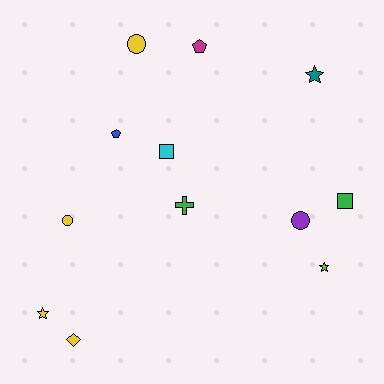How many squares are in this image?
There are 2 squares.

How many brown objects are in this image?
There are no brown objects.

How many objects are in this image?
There are 12 objects.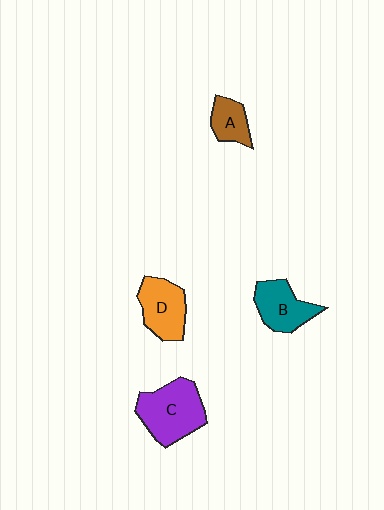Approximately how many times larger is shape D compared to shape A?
Approximately 1.6 times.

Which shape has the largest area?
Shape C (purple).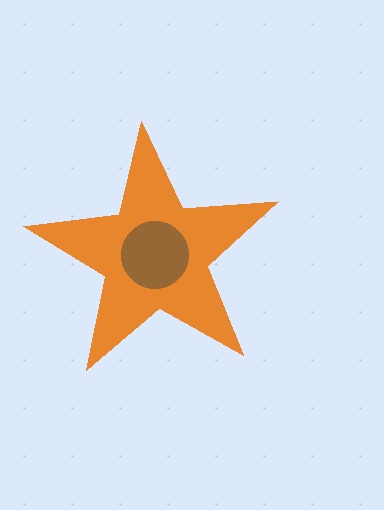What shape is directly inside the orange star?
The brown circle.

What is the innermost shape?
The brown circle.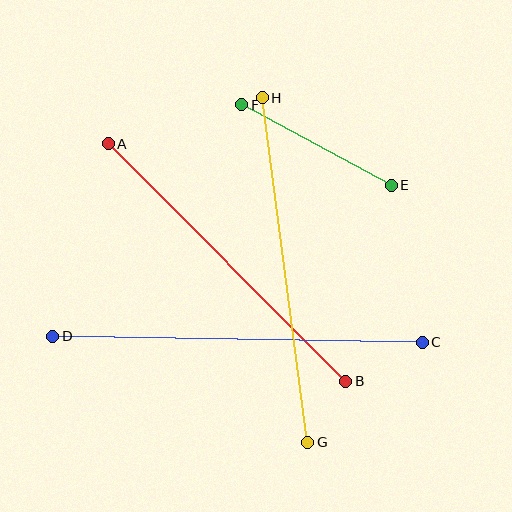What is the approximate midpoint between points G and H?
The midpoint is at approximately (285, 270) pixels.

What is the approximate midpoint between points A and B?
The midpoint is at approximately (227, 263) pixels.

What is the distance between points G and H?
The distance is approximately 348 pixels.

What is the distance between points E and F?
The distance is approximately 170 pixels.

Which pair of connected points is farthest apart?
Points C and D are farthest apart.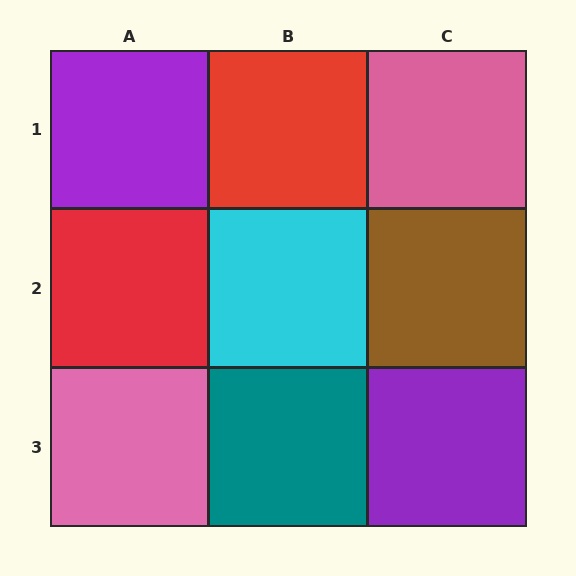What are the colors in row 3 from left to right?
Pink, teal, purple.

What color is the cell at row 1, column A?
Purple.